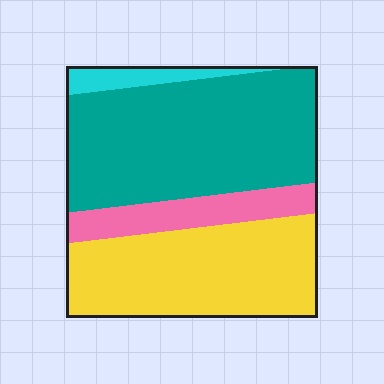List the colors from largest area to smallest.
From largest to smallest: teal, yellow, pink, cyan.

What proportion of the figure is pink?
Pink covers about 10% of the figure.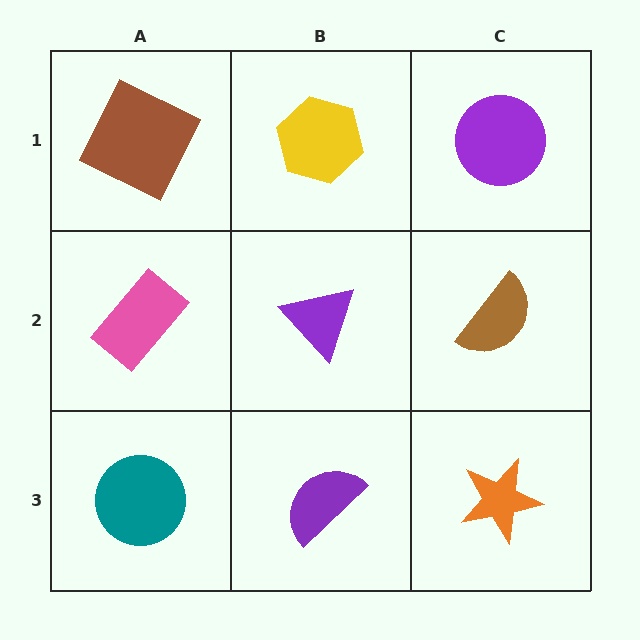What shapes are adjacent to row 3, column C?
A brown semicircle (row 2, column C), a purple semicircle (row 3, column B).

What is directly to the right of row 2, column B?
A brown semicircle.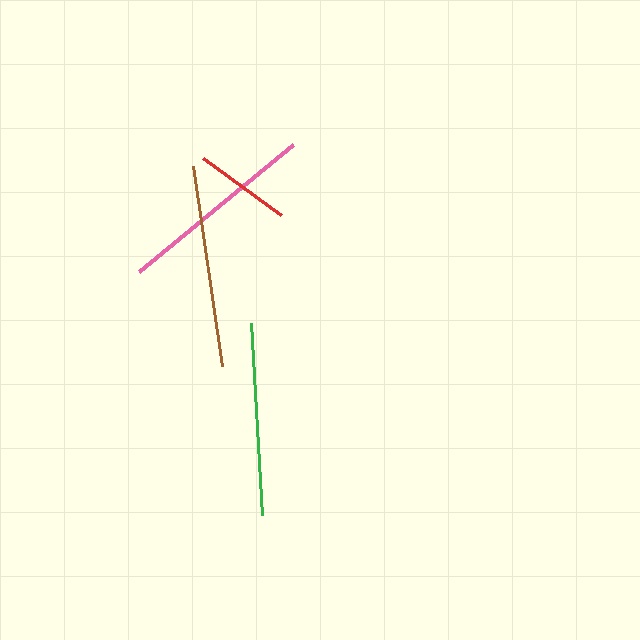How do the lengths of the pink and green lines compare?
The pink and green lines are approximately the same length.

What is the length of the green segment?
The green segment is approximately 192 pixels long.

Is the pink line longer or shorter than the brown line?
The brown line is longer than the pink line.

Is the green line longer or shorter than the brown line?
The brown line is longer than the green line.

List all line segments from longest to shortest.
From longest to shortest: brown, pink, green, red.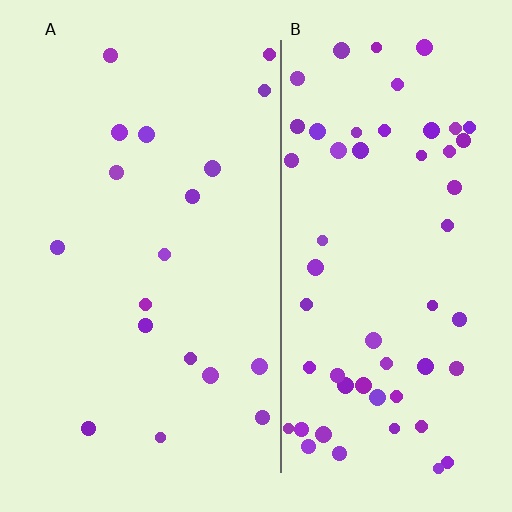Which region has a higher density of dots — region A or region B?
B (the right).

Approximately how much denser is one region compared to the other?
Approximately 3.1× — region B over region A.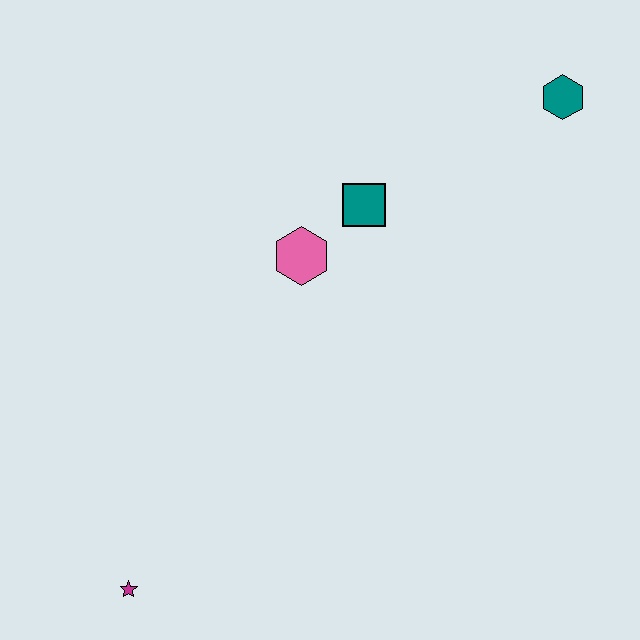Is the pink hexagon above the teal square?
No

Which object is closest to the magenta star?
The pink hexagon is closest to the magenta star.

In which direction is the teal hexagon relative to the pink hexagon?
The teal hexagon is to the right of the pink hexagon.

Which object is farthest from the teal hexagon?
The magenta star is farthest from the teal hexagon.